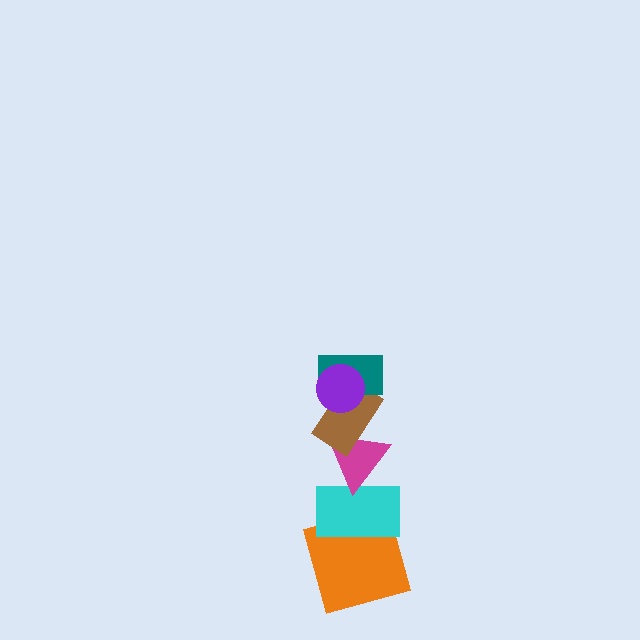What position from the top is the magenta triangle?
The magenta triangle is 4th from the top.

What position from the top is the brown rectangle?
The brown rectangle is 3rd from the top.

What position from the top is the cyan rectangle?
The cyan rectangle is 5th from the top.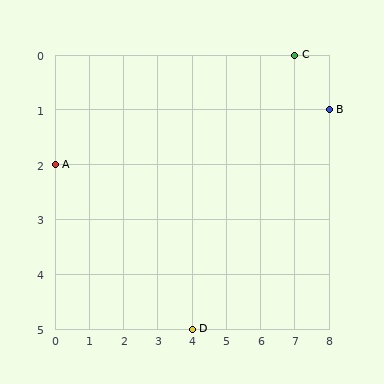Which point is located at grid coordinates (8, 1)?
Point B is at (8, 1).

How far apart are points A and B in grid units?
Points A and B are 8 columns and 1 row apart (about 8.1 grid units diagonally).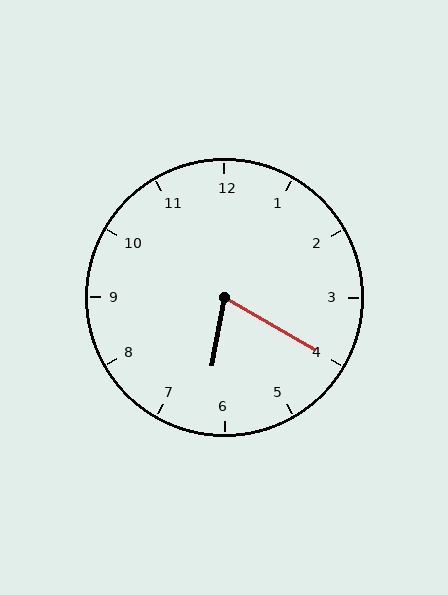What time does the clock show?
6:20.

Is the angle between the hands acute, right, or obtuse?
It is acute.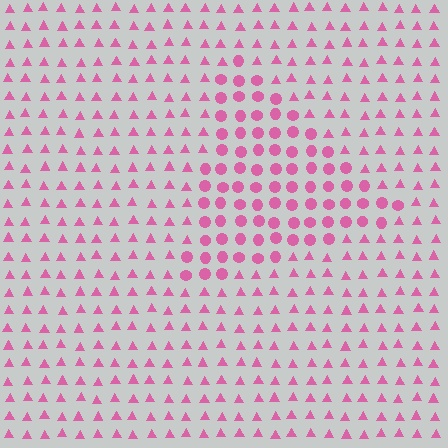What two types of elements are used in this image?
The image uses circles inside the triangle region and triangles outside it.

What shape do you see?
I see a triangle.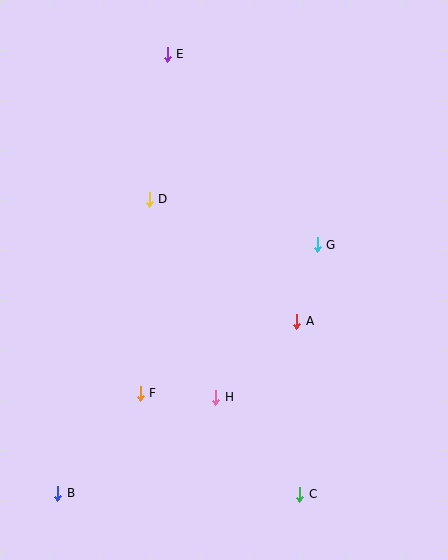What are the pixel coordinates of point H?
Point H is at (216, 397).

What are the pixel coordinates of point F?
Point F is at (140, 393).